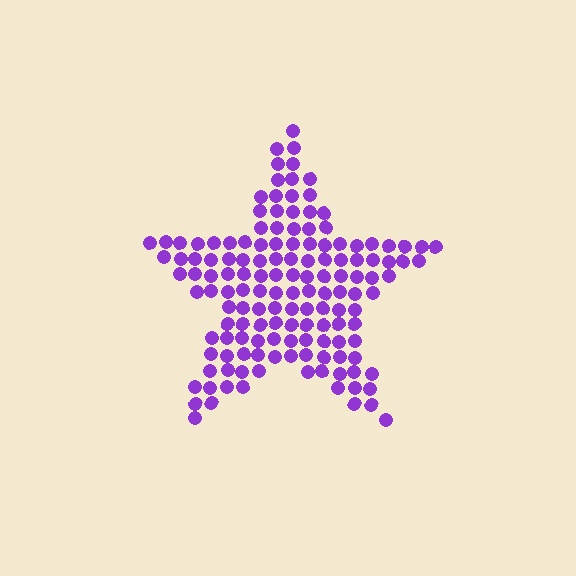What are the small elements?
The small elements are circles.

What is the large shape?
The large shape is a star.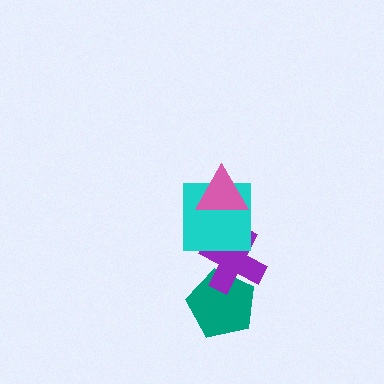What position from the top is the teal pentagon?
The teal pentagon is 4th from the top.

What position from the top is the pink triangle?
The pink triangle is 1st from the top.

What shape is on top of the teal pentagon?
The purple cross is on top of the teal pentagon.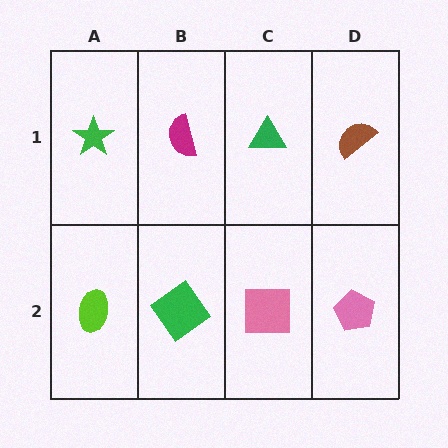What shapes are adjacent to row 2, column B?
A magenta semicircle (row 1, column B), a lime ellipse (row 2, column A), a pink square (row 2, column C).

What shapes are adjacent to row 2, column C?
A green triangle (row 1, column C), a green diamond (row 2, column B), a pink pentagon (row 2, column D).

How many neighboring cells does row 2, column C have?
3.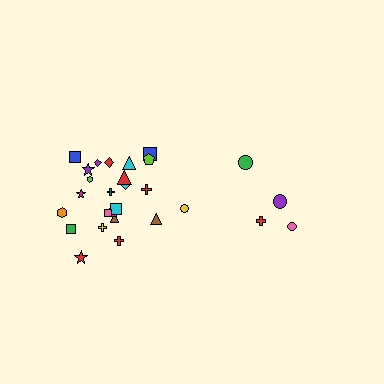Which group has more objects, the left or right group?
The left group.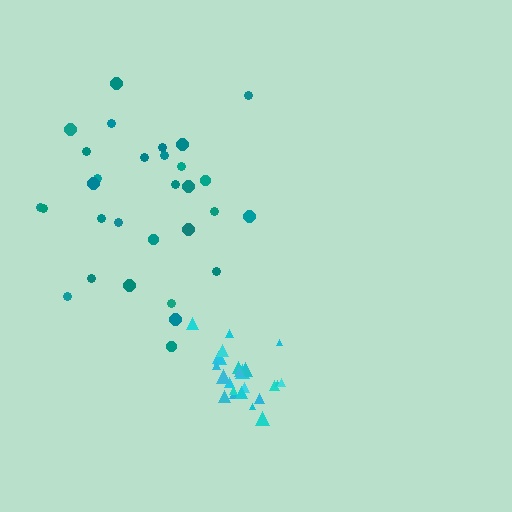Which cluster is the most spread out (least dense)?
Teal.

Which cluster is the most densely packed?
Cyan.